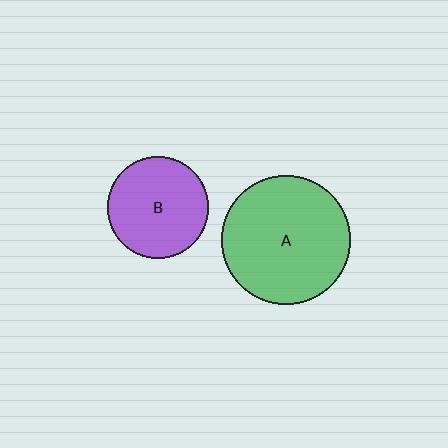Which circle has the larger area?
Circle A (green).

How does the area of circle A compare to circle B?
Approximately 1.6 times.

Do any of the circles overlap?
No, none of the circles overlap.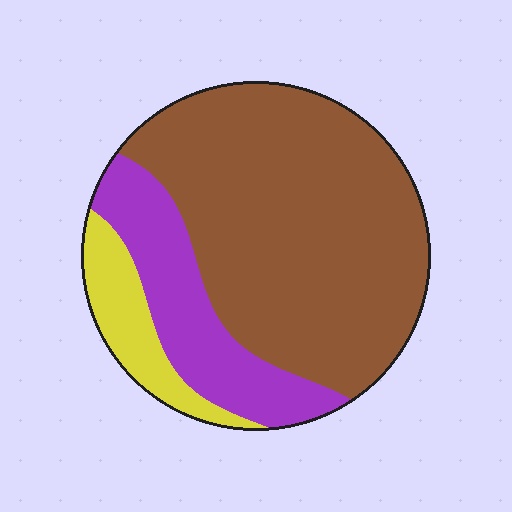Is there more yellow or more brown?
Brown.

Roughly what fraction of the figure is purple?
Purple takes up about one fifth (1/5) of the figure.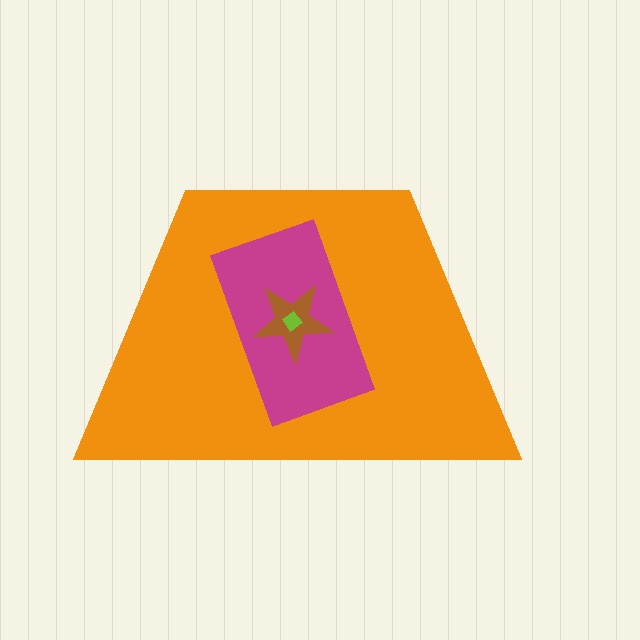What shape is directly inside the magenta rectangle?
The brown star.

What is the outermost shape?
The orange trapezoid.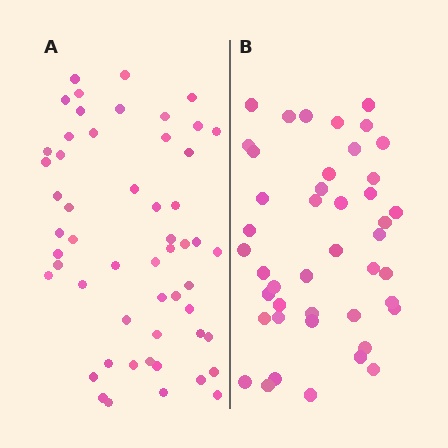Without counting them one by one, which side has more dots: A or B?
Region A (the left region) has more dots.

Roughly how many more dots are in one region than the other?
Region A has roughly 10 or so more dots than region B.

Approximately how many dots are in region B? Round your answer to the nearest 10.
About 40 dots. (The exact count is 44, which rounds to 40.)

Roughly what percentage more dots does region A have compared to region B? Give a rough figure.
About 25% more.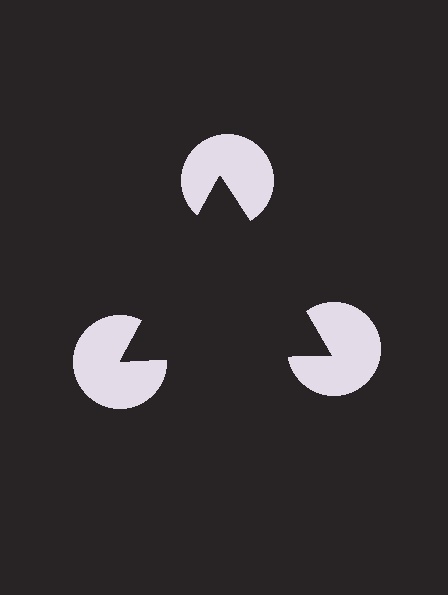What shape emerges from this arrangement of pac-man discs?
An illusory triangle — its edges are inferred from the aligned wedge cuts in the pac-man discs, not physically drawn.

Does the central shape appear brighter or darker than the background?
It typically appears slightly darker than the background, even though no actual brightness change is drawn.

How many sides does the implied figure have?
3 sides.